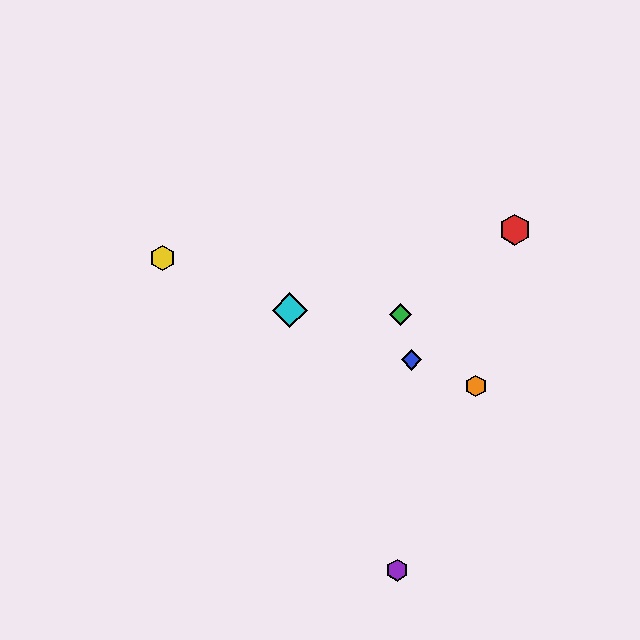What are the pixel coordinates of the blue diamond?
The blue diamond is at (412, 360).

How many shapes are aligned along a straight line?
4 shapes (the blue diamond, the yellow hexagon, the orange hexagon, the cyan diamond) are aligned along a straight line.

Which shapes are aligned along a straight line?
The blue diamond, the yellow hexagon, the orange hexagon, the cyan diamond are aligned along a straight line.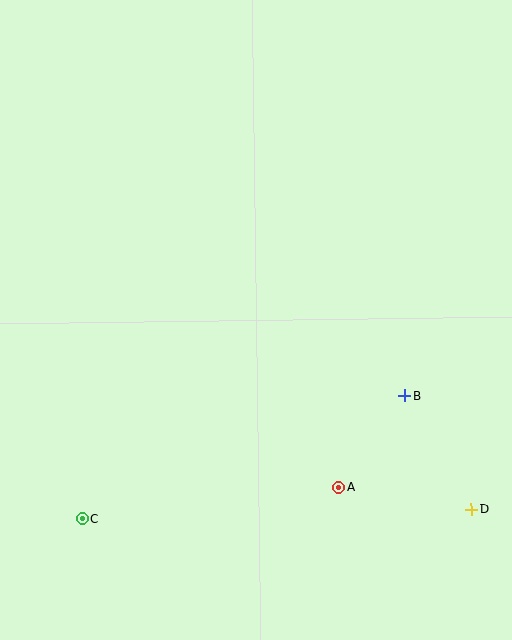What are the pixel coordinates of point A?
Point A is at (339, 487).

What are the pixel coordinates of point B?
Point B is at (405, 396).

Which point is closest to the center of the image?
Point B at (405, 396) is closest to the center.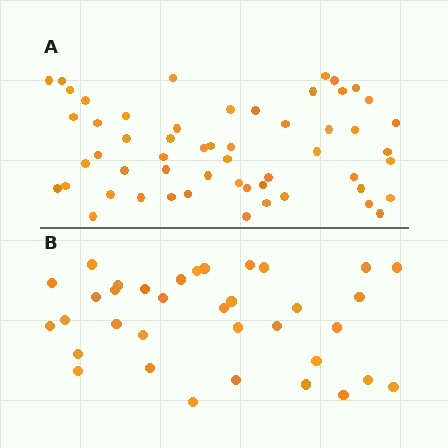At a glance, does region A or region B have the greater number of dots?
Region A (the top region) has more dots.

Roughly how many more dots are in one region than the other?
Region A has approximately 20 more dots than region B.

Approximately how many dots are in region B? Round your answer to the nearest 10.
About 40 dots. (The exact count is 35, which rounds to 40.)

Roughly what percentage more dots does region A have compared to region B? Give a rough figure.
About 55% more.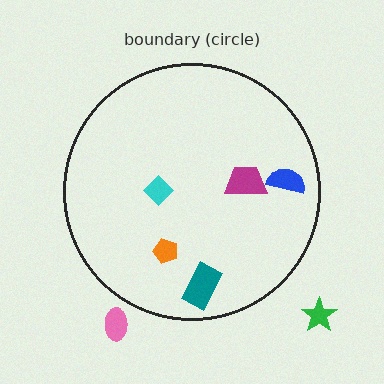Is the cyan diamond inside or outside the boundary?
Inside.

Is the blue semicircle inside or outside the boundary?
Inside.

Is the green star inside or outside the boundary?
Outside.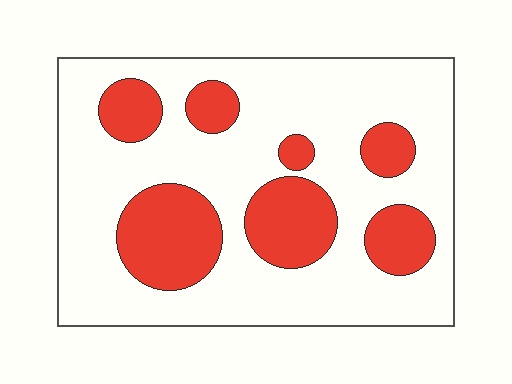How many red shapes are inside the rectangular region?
7.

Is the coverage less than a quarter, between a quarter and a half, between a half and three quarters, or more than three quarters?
Between a quarter and a half.